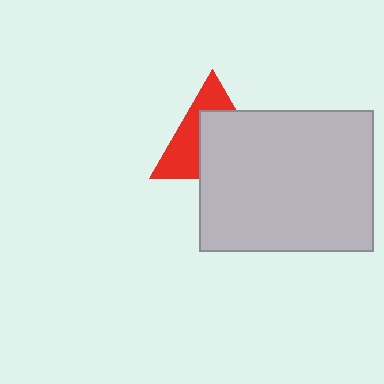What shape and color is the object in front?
The object in front is a light gray rectangle.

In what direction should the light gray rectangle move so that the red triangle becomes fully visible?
The light gray rectangle should move toward the lower-right. That is the shortest direction to clear the overlap and leave the red triangle fully visible.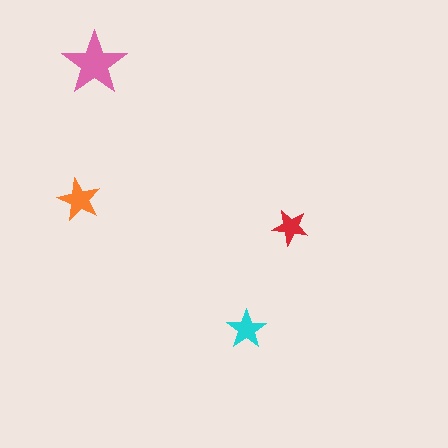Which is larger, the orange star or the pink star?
The pink one.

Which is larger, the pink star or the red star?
The pink one.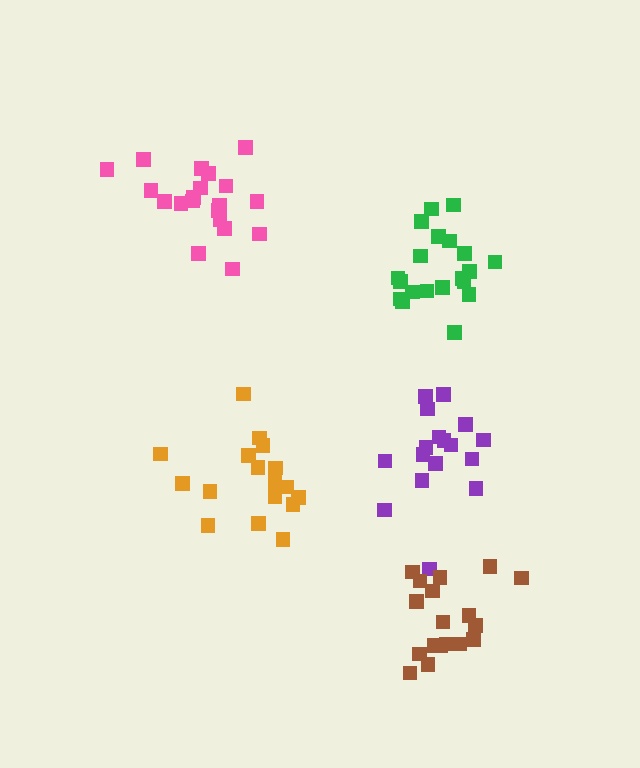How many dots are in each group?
Group 1: 20 dots, Group 2: 17 dots, Group 3: 21 dots, Group 4: 17 dots, Group 5: 18 dots (93 total).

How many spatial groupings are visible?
There are 5 spatial groupings.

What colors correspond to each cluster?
The clusters are colored: pink, purple, green, orange, brown.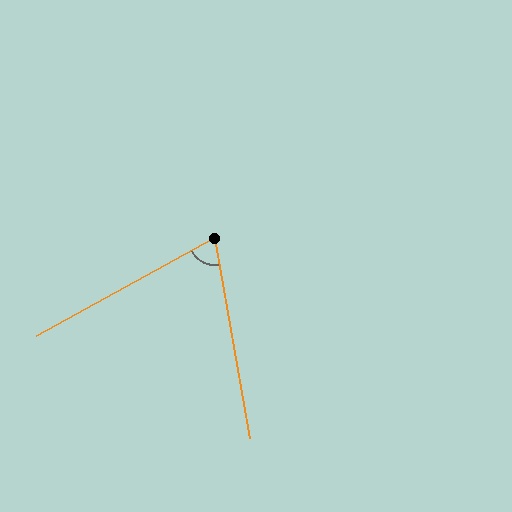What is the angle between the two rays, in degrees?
Approximately 71 degrees.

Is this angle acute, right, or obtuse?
It is acute.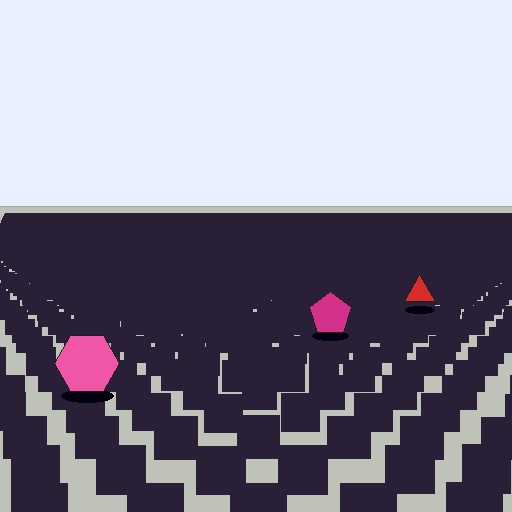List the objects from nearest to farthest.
From nearest to farthest: the pink hexagon, the magenta pentagon, the red triangle.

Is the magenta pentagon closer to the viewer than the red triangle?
Yes. The magenta pentagon is closer — you can tell from the texture gradient: the ground texture is coarser near it.